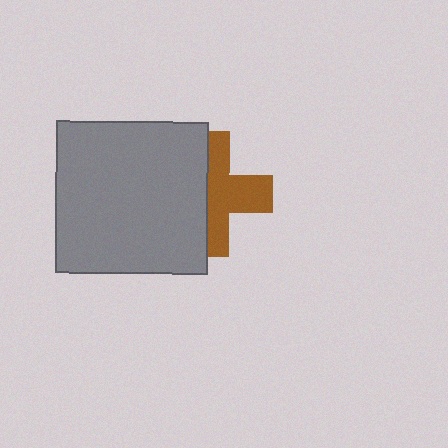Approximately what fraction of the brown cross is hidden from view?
Roughly 47% of the brown cross is hidden behind the gray square.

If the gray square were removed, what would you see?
You would see the complete brown cross.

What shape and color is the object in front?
The object in front is a gray square.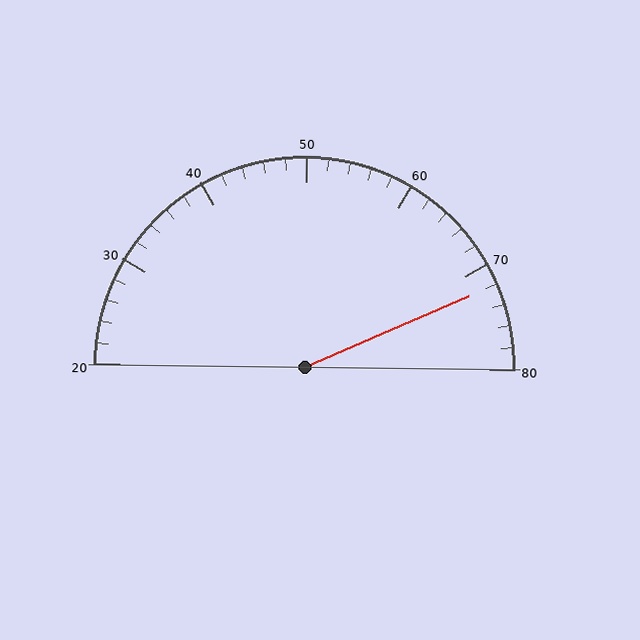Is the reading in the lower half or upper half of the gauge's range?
The reading is in the upper half of the range (20 to 80).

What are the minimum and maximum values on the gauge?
The gauge ranges from 20 to 80.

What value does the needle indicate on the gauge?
The needle indicates approximately 72.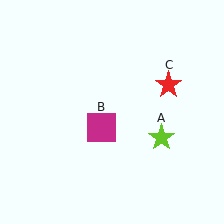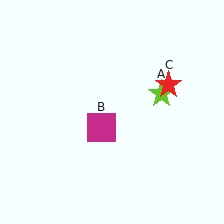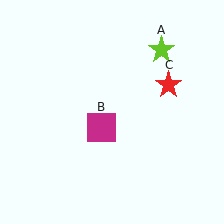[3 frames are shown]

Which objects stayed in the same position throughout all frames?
Magenta square (object B) and red star (object C) remained stationary.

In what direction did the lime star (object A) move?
The lime star (object A) moved up.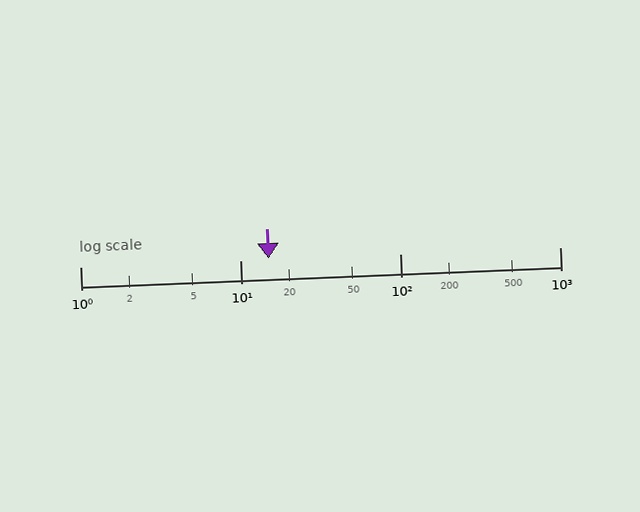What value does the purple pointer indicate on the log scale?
The pointer indicates approximately 15.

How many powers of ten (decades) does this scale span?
The scale spans 3 decades, from 1 to 1000.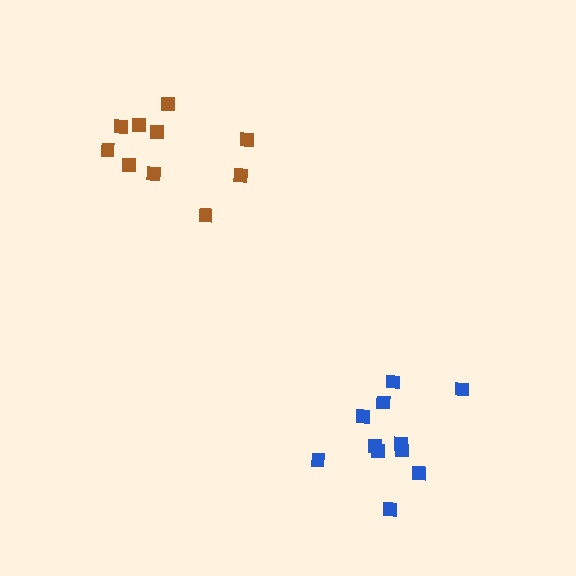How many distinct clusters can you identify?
There are 2 distinct clusters.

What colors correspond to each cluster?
The clusters are colored: brown, blue.